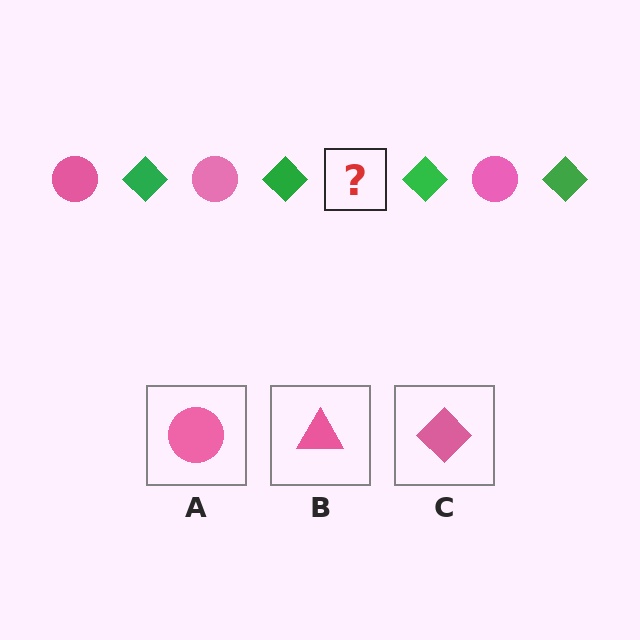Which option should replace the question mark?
Option A.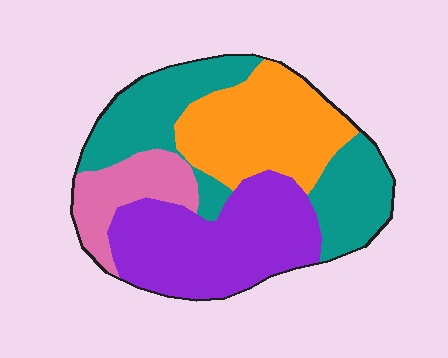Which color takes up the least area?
Pink, at roughly 15%.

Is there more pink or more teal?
Teal.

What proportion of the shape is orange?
Orange takes up about one quarter (1/4) of the shape.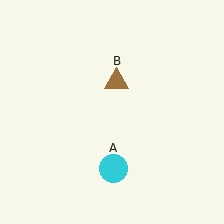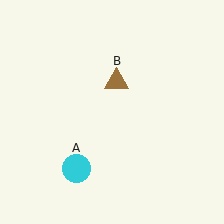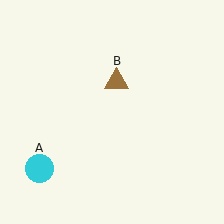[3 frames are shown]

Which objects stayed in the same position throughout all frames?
Brown triangle (object B) remained stationary.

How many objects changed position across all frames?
1 object changed position: cyan circle (object A).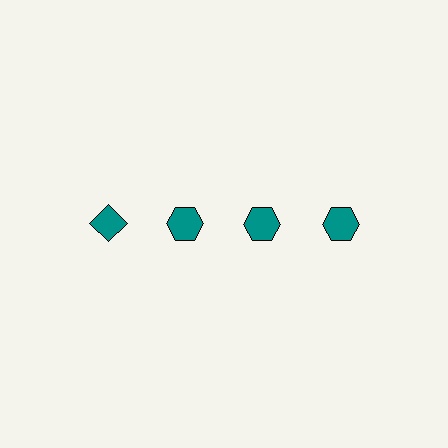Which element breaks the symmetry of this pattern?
The teal diamond in the top row, leftmost column breaks the symmetry. All other shapes are teal hexagons.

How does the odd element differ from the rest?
It has a different shape: diamond instead of hexagon.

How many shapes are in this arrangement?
There are 4 shapes arranged in a grid pattern.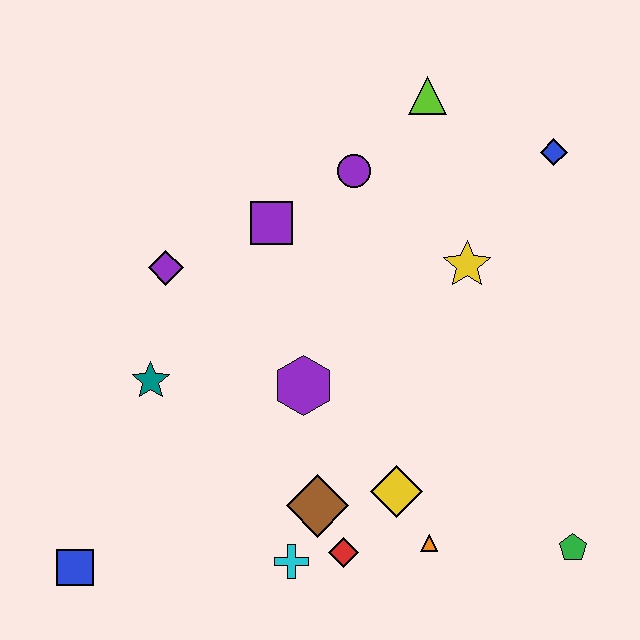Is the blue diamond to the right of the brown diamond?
Yes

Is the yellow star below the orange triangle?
No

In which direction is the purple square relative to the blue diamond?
The purple square is to the left of the blue diamond.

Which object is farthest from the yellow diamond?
The lime triangle is farthest from the yellow diamond.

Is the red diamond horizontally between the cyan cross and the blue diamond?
Yes